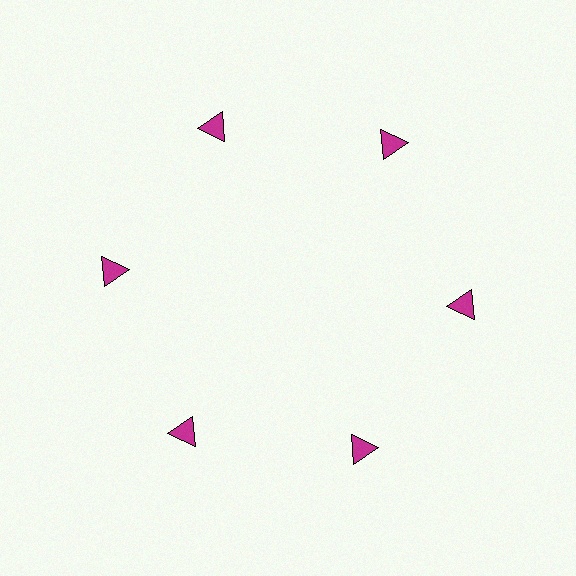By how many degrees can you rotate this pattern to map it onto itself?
The pattern maps onto itself every 60 degrees of rotation.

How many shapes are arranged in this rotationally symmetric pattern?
There are 6 shapes, arranged in 6 groups of 1.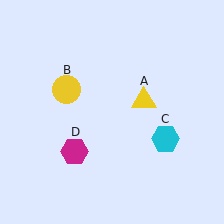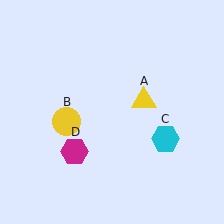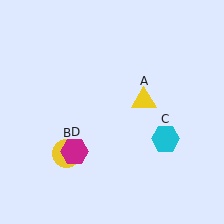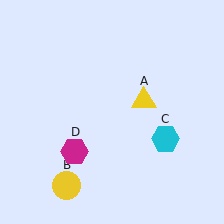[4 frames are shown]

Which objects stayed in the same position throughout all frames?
Yellow triangle (object A) and cyan hexagon (object C) and magenta hexagon (object D) remained stationary.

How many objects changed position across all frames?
1 object changed position: yellow circle (object B).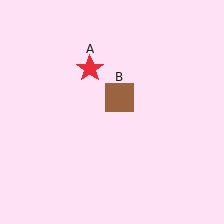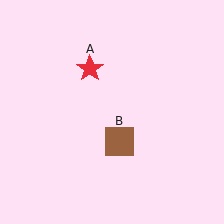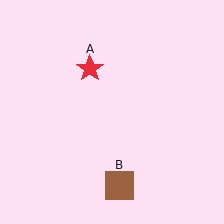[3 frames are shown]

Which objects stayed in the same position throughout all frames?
Red star (object A) remained stationary.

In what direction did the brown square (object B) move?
The brown square (object B) moved down.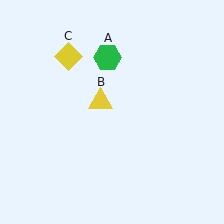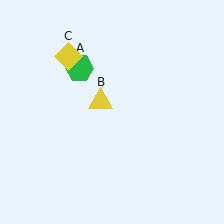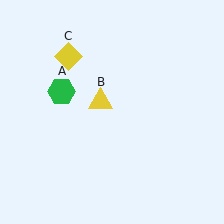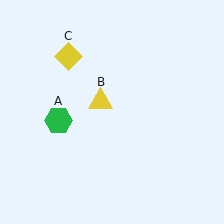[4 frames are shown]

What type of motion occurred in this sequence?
The green hexagon (object A) rotated counterclockwise around the center of the scene.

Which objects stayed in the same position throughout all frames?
Yellow triangle (object B) and yellow diamond (object C) remained stationary.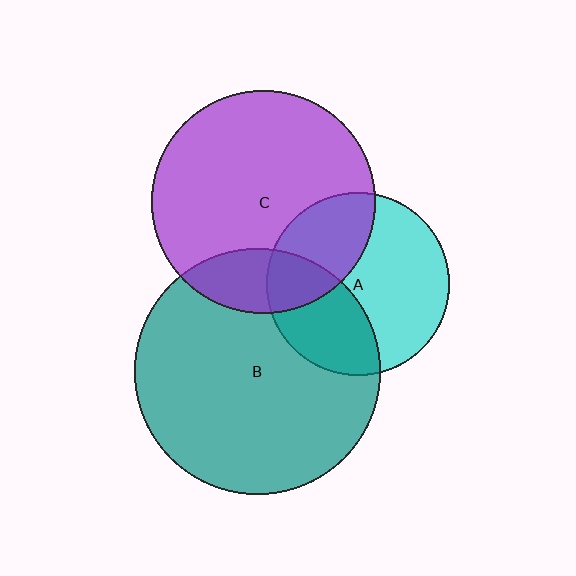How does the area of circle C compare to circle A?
Approximately 1.5 times.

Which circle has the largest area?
Circle B (teal).